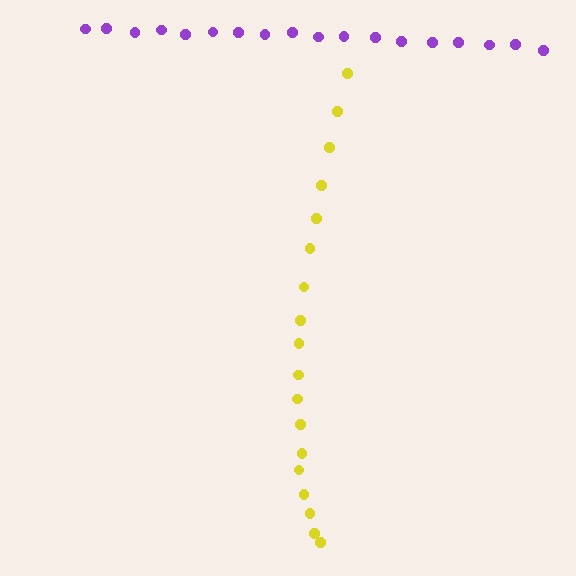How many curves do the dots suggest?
There are 2 distinct paths.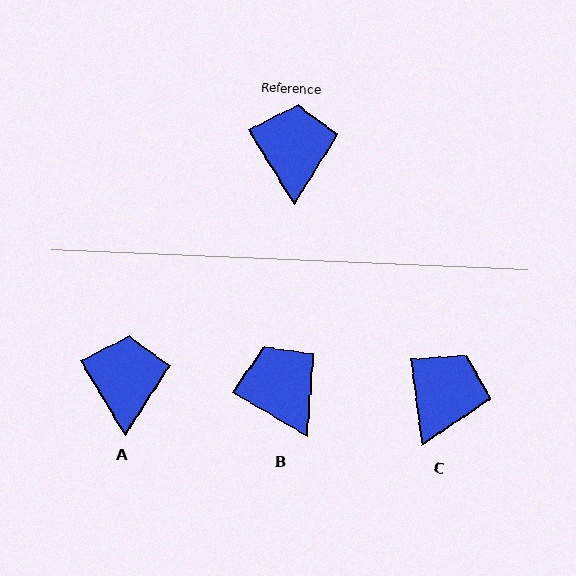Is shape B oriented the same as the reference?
No, it is off by about 28 degrees.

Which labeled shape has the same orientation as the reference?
A.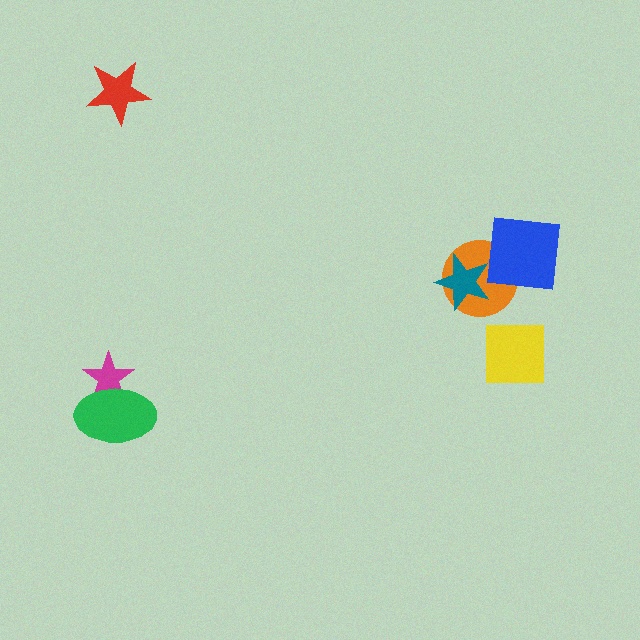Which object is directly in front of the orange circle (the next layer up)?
The teal star is directly in front of the orange circle.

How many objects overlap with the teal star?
2 objects overlap with the teal star.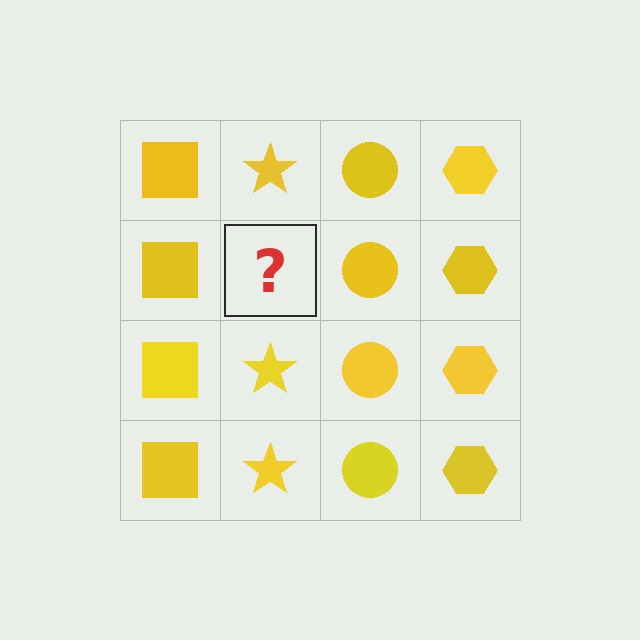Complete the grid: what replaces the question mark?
The question mark should be replaced with a yellow star.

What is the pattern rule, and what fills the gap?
The rule is that each column has a consistent shape. The gap should be filled with a yellow star.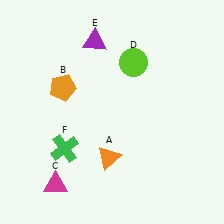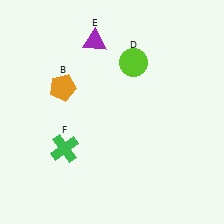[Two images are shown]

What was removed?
The orange triangle (A), the magenta triangle (C) were removed in Image 2.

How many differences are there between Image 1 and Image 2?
There are 2 differences between the two images.